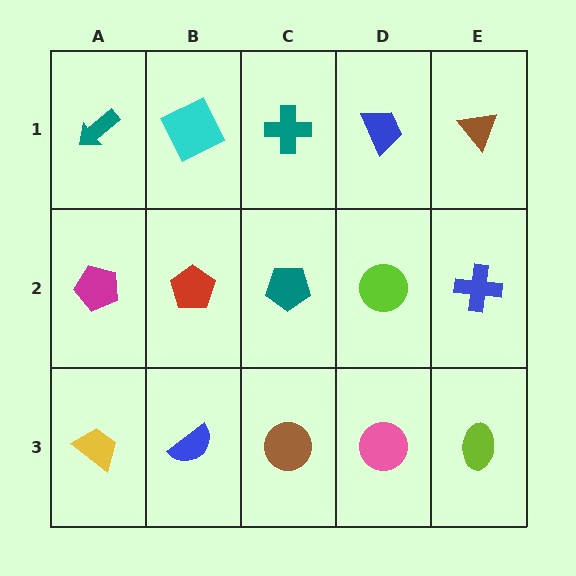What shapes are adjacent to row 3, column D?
A lime circle (row 2, column D), a brown circle (row 3, column C), a lime ellipse (row 3, column E).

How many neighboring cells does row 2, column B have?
4.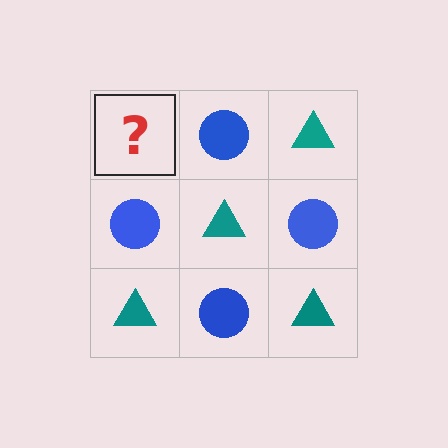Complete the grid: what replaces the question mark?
The question mark should be replaced with a teal triangle.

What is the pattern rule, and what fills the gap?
The rule is that it alternates teal triangle and blue circle in a checkerboard pattern. The gap should be filled with a teal triangle.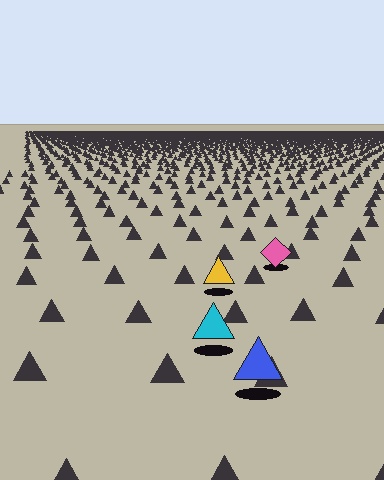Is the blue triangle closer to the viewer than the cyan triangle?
Yes. The blue triangle is closer — you can tell from the texture gradient: the ground texture is coarser near it.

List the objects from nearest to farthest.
From nearest to farthest: the blue triangle, the cyan triangle, the yellow triangle, the pink diamond.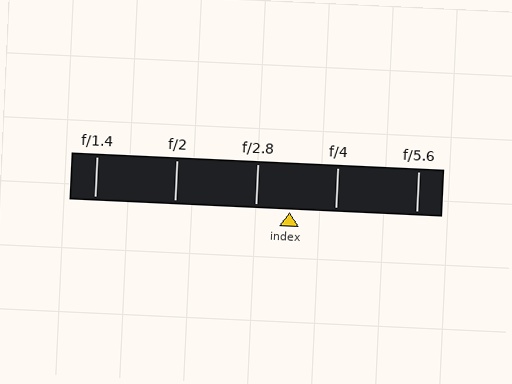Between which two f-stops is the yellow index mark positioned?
The index mark is between f/2.8 and f/4.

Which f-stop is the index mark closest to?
The index mark is closest to f/2.8.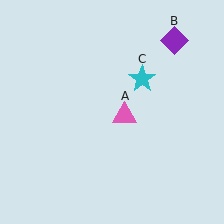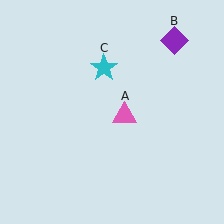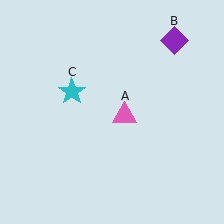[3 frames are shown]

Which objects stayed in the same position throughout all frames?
Pink triangle (object A) and purple diamond (object B) remained stationary.